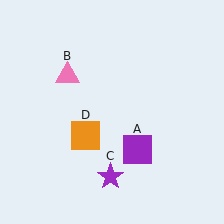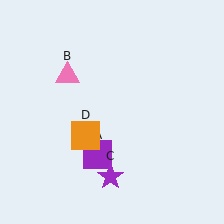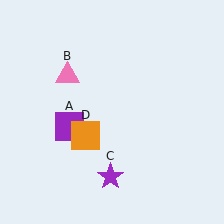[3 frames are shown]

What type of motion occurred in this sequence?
The purple square (object A) rotated clockwise around the center of the scene.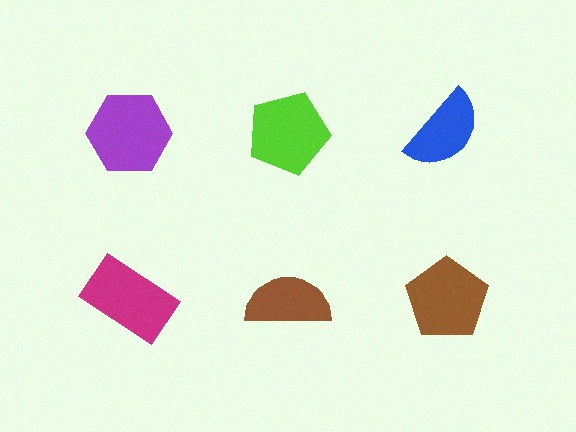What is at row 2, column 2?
A brown semicircle.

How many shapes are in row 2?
3 shapes.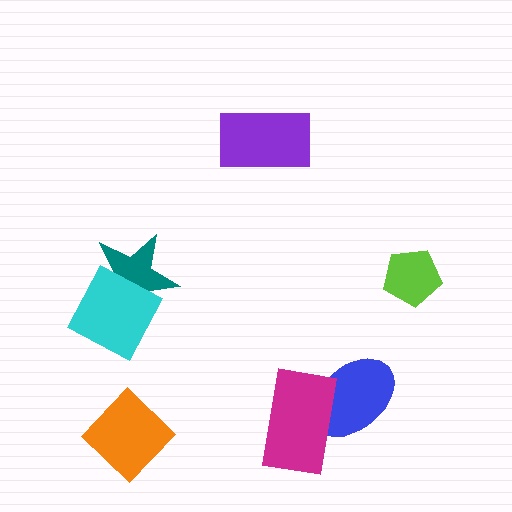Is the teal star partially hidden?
Yes, it is partially covered by another shape.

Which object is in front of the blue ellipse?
The magenta rectangle is in front of the blue ellipse.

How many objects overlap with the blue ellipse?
1 object overlaps with the blue ellipse.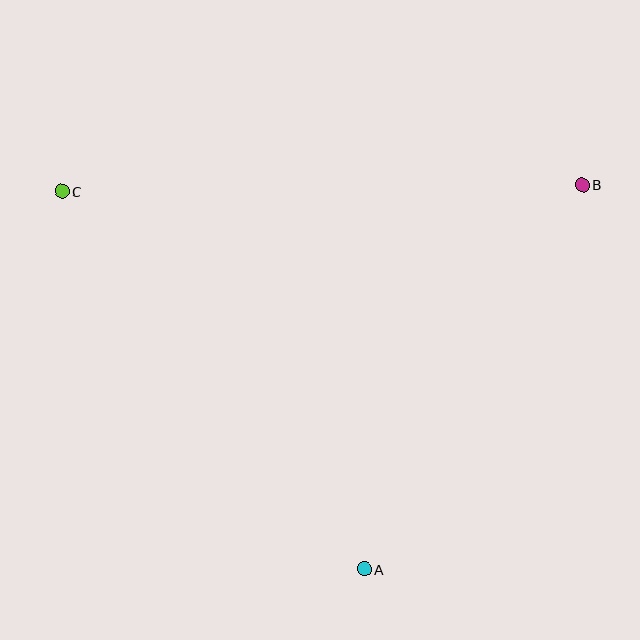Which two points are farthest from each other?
Points B and C are farthest from each other.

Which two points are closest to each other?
Points A and B are closest to each other.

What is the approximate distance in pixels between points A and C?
The distance between A and C is approximately 484 pixels.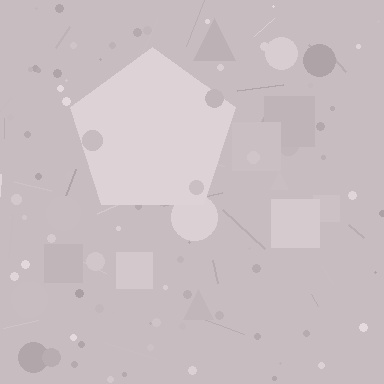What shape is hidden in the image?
A pentagon is hidden in the image.